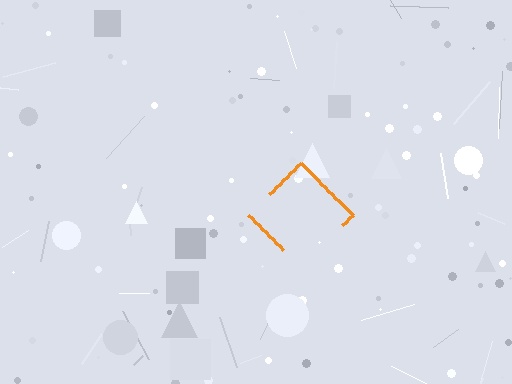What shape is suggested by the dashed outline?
The dashed outline suggests a diamond.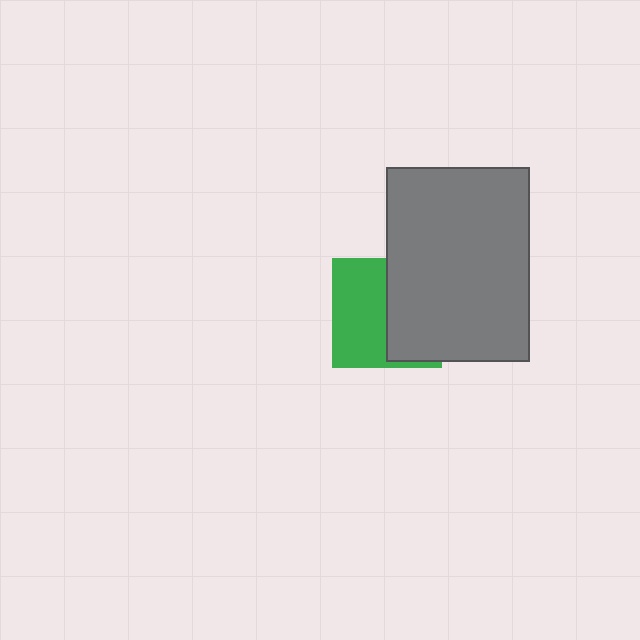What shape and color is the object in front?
The object in front is a gray rectangle.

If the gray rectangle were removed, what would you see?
You would see the complete green square.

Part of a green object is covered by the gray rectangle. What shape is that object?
It is a square.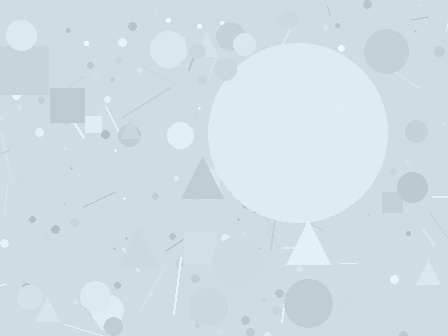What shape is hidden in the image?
A circle is hidden in the image.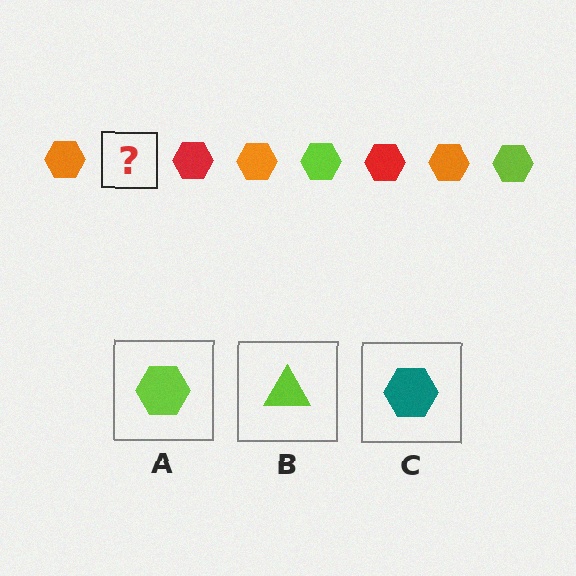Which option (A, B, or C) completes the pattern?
A.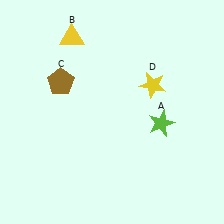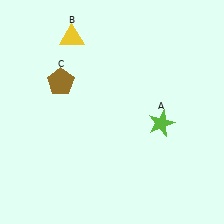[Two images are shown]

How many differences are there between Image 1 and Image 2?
There is 1 difference between the two images.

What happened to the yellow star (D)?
The yellow star (D) was removed in Image 2. It was in the top-right area of Image 1.